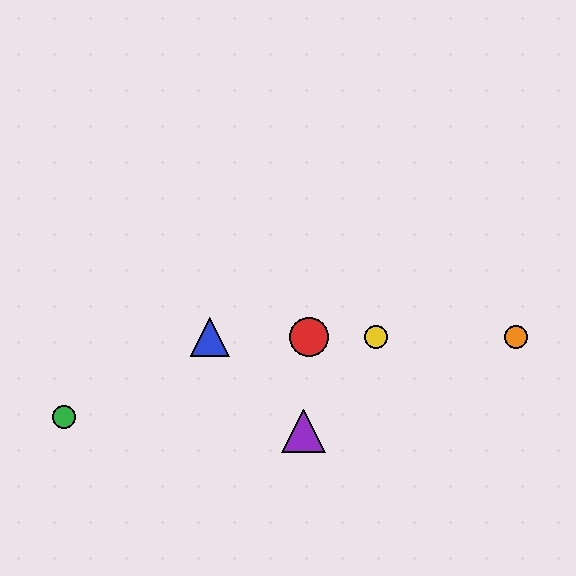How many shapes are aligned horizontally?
4 shapes (the red circle, the blue triangle, the yellow circle, the orange circle) are aligned horizontally.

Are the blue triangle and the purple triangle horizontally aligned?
No, the blue triangle is at y≈337 and the purple triangle is at y≈431.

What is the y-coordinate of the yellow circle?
The yellow circle is at y≈337.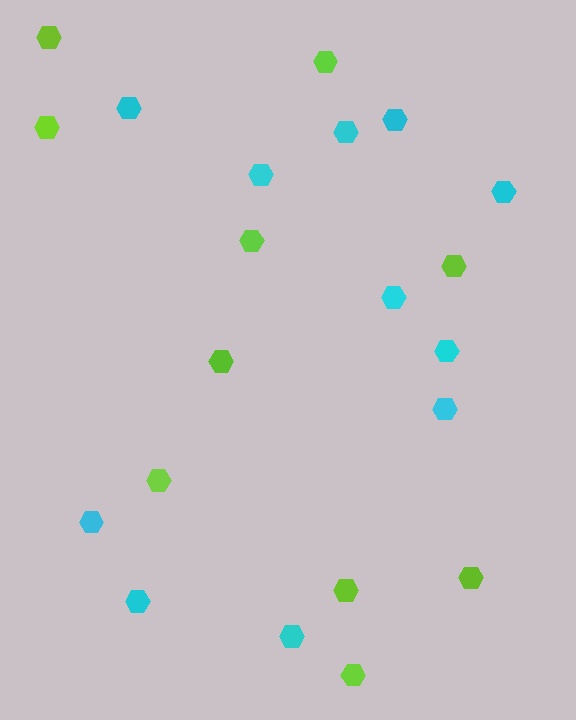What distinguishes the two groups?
There are 2 groups: one group of lime hexagons (10) and one group of cyan hexagons (11).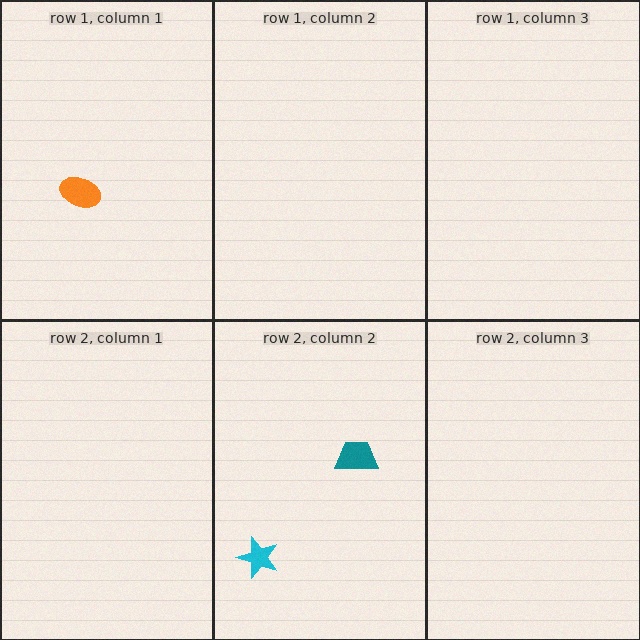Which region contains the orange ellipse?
The row 1, column 1 region.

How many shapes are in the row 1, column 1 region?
1.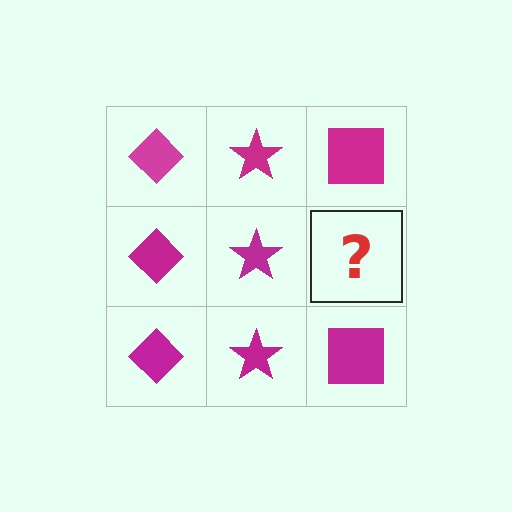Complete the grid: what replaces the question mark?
The question mark should be replaced with a magenta square.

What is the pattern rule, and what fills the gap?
The rule is that each column has a consistent shape. The gap should be filled with a magenta square.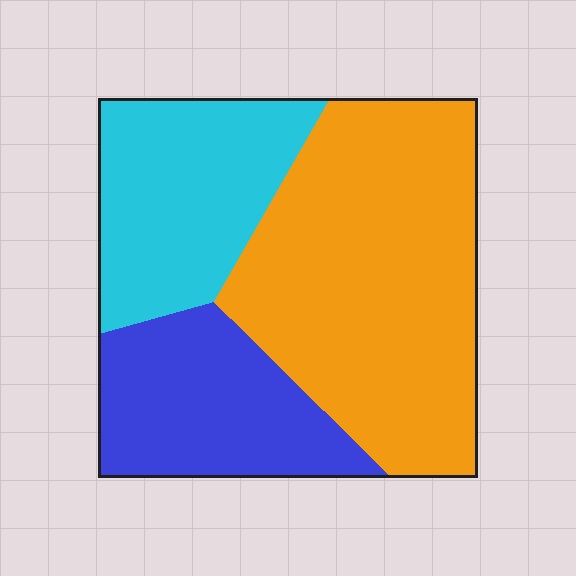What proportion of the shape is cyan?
Cyan covers roughly 25% of the shape.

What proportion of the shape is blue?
Blue takes up about one quarter (1/4) of the shape.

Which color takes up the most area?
Orange, at roughly 50%.